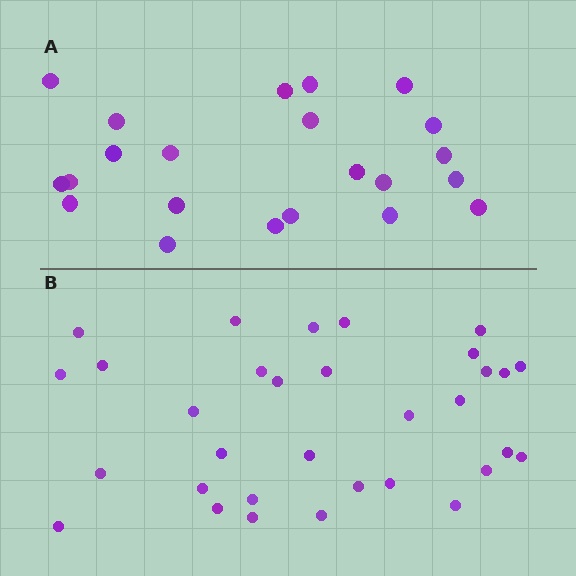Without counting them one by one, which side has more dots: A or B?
Region B (the bottom region) has more dots.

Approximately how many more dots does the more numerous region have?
Region B has roughly 10 or so more dots than region A.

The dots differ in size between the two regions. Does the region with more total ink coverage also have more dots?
No. Region A has more total ink coverage because its dots are larger, but region B actually contains more individual dots. Total area can be misleading — the number of items is what matters here.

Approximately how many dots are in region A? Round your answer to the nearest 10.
About 20 dots. (The exact count is 22, which rounds to 20.)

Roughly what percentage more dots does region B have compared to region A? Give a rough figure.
About 45% more.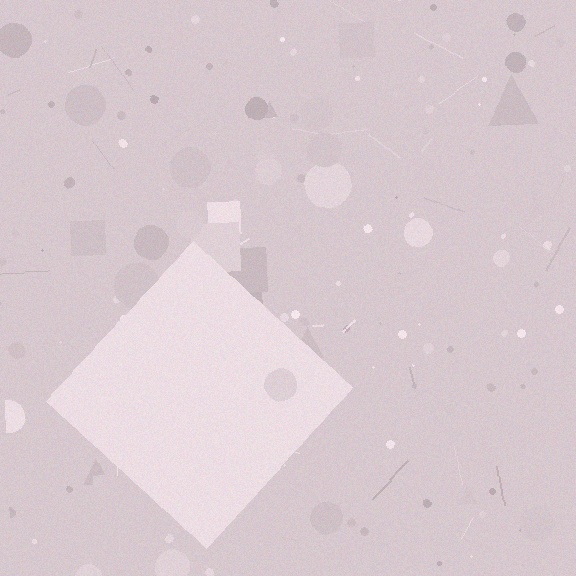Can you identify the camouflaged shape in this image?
The camouflaged shape is a diamond.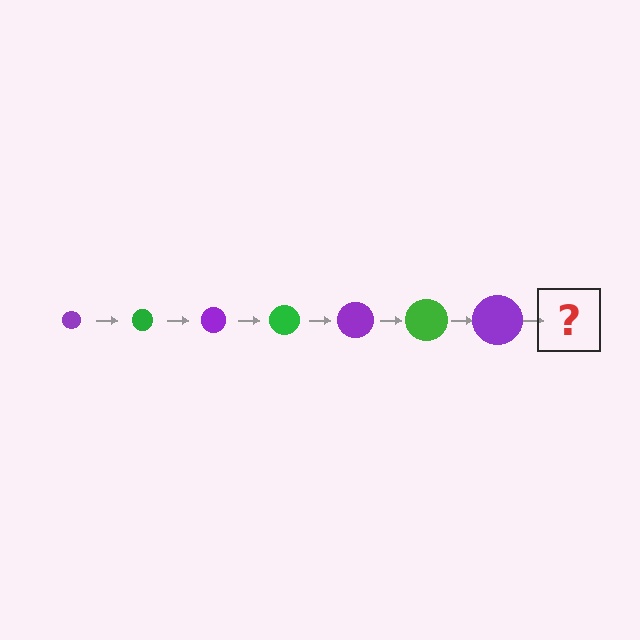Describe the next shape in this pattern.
It should be a green circle, larger than the previous one.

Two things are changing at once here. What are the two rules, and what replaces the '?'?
The two rules are that the circle grows larger each step and the color cycles through purple and green. The '?' should be a green circle, larger than the previous one.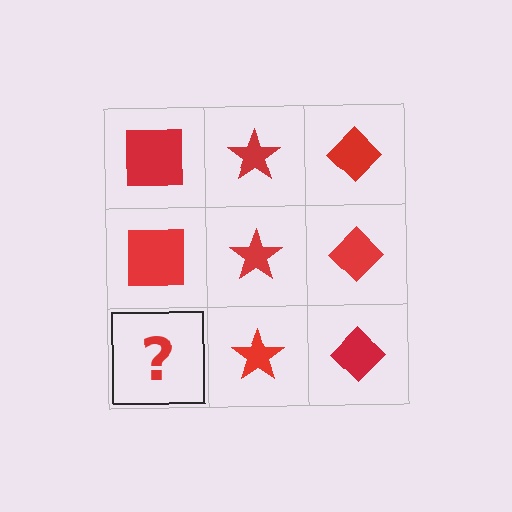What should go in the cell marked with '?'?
The missing cell should contain a red square.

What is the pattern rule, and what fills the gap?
The rule is that each column has a consistent shape. The gap should be filled with a red square.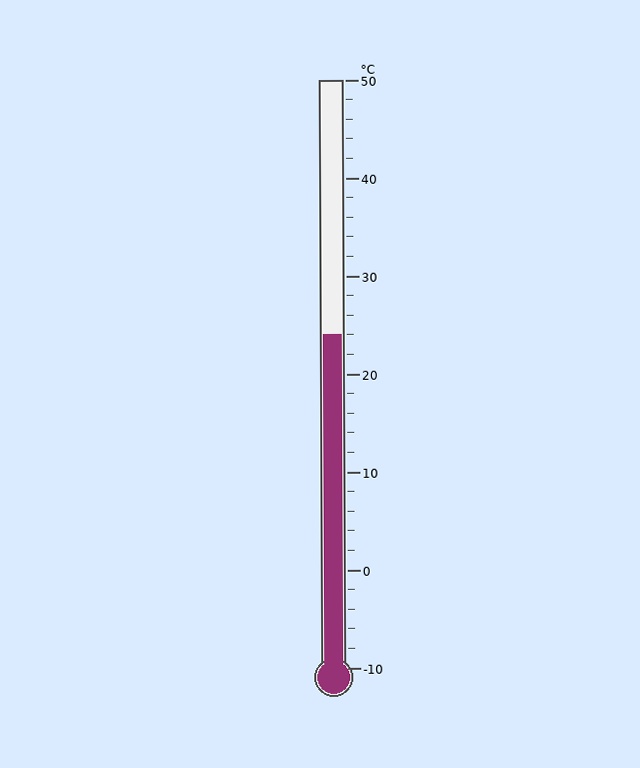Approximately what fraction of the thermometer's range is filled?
The thermometer is filled to approximately 55% of its range.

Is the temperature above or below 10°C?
The temperature is above 10°C.